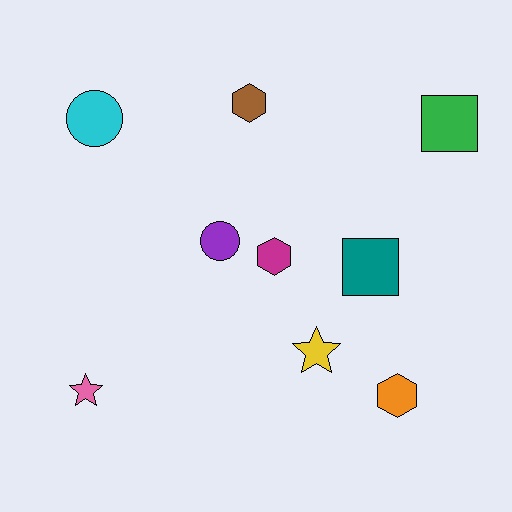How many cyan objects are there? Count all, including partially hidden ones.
There is 1 cyan object.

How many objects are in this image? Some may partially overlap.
There are 9 objects.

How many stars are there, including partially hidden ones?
There are 2 stars.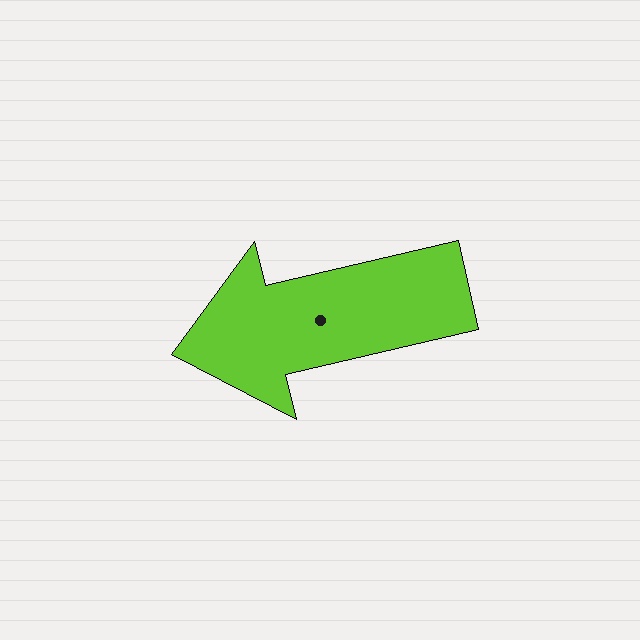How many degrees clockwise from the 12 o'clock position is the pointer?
Approximately 257 degrees.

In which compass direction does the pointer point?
West.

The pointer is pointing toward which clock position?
Roughly 9 o'clock.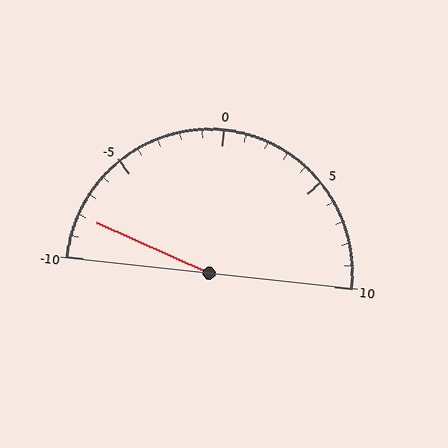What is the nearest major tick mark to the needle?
The nearest major tick mark is -10.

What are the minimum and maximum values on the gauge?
The gauge ranges from -10 to 10.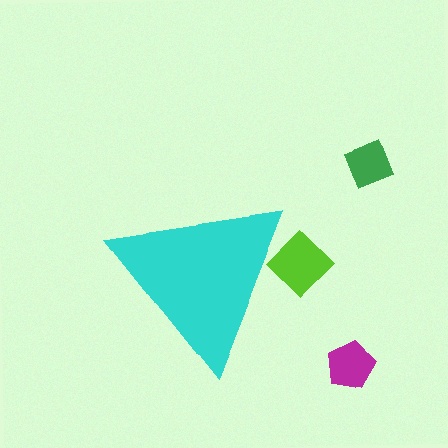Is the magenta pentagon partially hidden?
No, the magenta pentagon is fully visible.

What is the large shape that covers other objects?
A cyan triangle.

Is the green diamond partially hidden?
No, the green diamond is fully visible.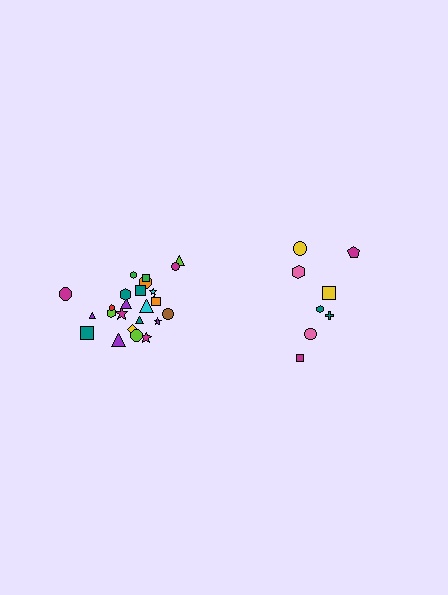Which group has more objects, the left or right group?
The left group.